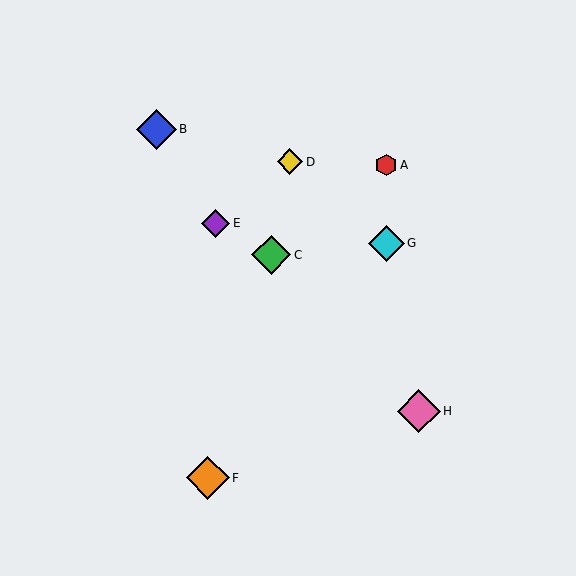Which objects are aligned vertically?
Objects A, G are aligned vertically.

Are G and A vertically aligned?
Yes, both are at x≈386.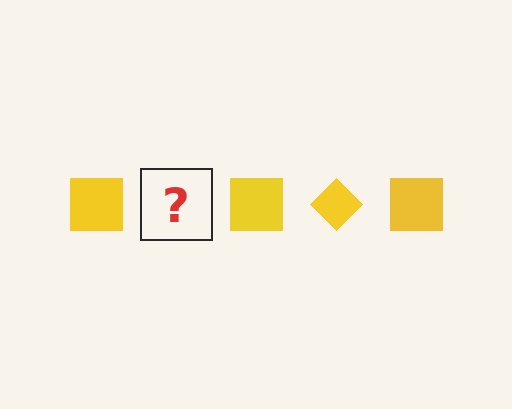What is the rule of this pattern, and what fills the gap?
The rule is that the pattern cycles through square, diamond shapes in yellow. The gap should be filled with a yellow diamond.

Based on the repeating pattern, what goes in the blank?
The blank should be a yellow diamond.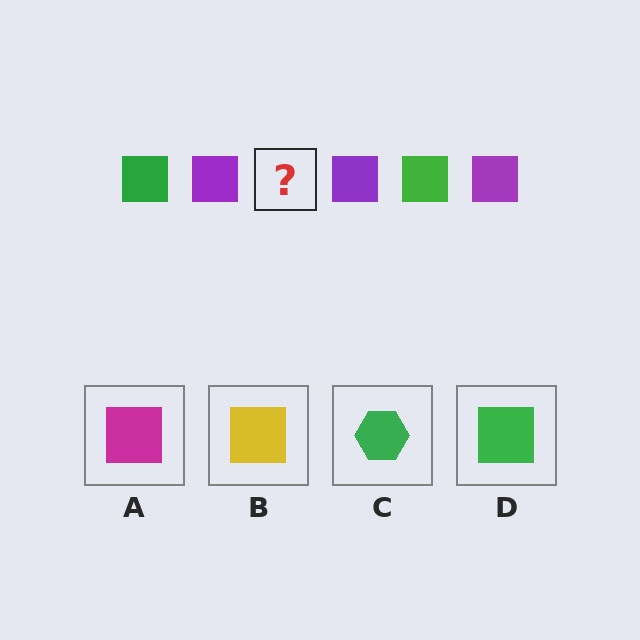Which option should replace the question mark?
Option D.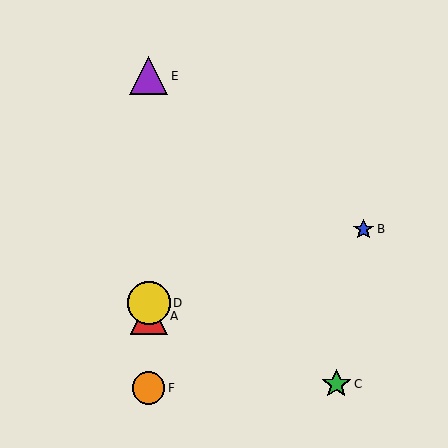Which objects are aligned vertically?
Objects A, D, E, F are aligned vertically.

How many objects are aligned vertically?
4 objects (A, D, E, F) are aligned vertically.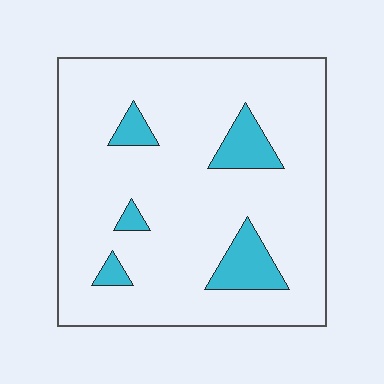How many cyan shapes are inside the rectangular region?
5.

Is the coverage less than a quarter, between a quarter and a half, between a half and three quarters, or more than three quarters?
Less than a quarter.